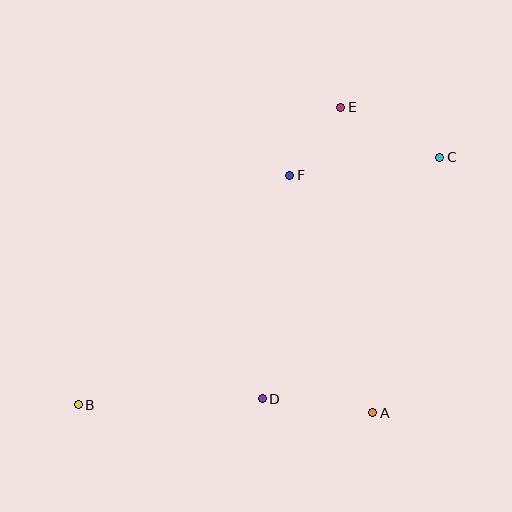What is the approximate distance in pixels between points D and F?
The distance between D and F is approximately 225 pixels.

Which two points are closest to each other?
Points E and F are closest to each other.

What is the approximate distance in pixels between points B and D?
The distance between B and D is approximately 184 pixels.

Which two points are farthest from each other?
Points B and C are farthest from each other.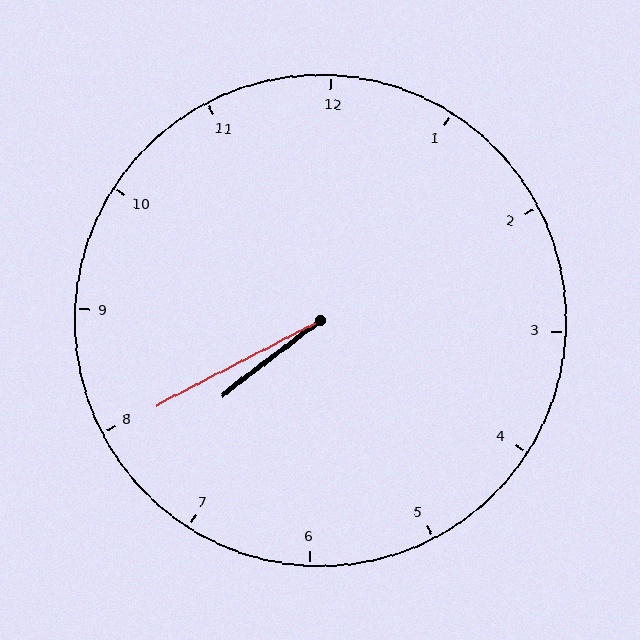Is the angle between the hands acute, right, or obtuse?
It is acute.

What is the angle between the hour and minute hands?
Approximately 10 degrees.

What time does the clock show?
7:40.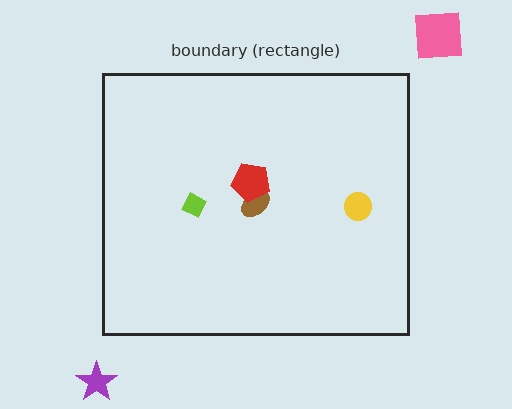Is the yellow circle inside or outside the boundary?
Inside.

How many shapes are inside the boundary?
4 inside, 2 outside.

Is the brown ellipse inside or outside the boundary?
Inside.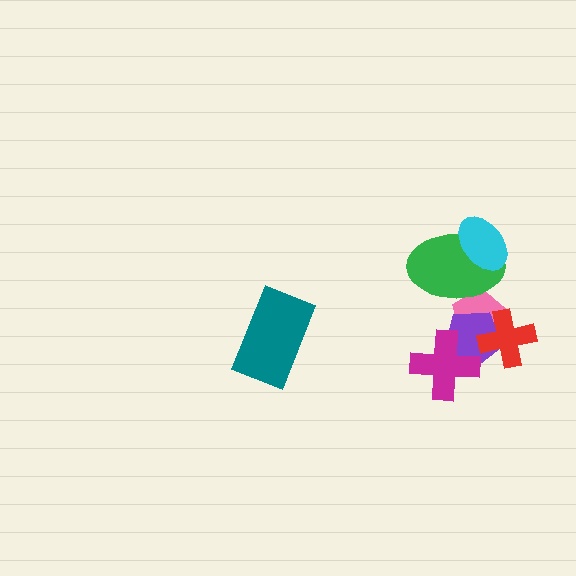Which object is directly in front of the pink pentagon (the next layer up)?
The purple pentagon is directly in front of the pink pentagon.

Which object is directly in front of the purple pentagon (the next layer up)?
The red cross is directly in front of the purple pentagon.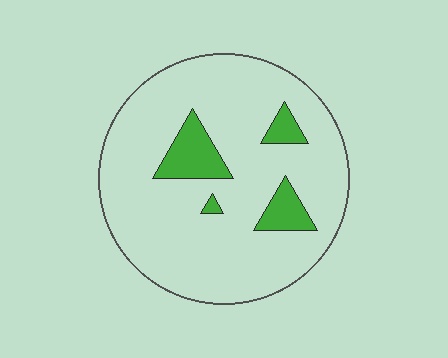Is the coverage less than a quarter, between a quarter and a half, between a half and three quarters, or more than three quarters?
Less than a quarter.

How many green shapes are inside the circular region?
4.